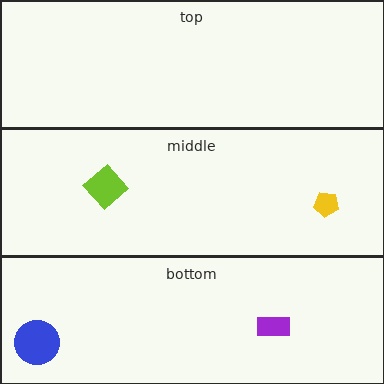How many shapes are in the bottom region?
2.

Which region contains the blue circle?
The bottom region.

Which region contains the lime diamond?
The middle region.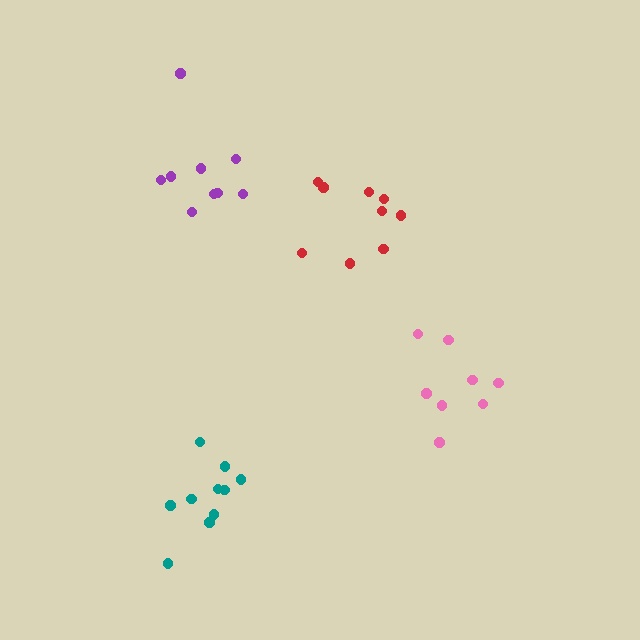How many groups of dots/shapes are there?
There are 4 groups.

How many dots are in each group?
Group 1: 9 dots, Group 2: 8 dots, Group 3: 10 dots, Group 4: 9 dots (36 total).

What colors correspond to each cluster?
The clusters are colored: purple, pink, teal, red.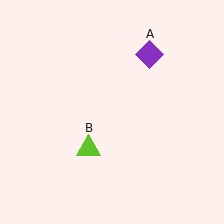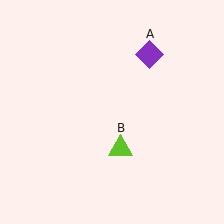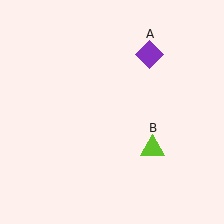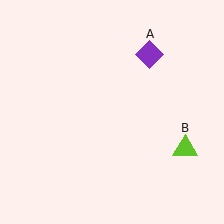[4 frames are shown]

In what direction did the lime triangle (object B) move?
The lime triangle (object B) moved right.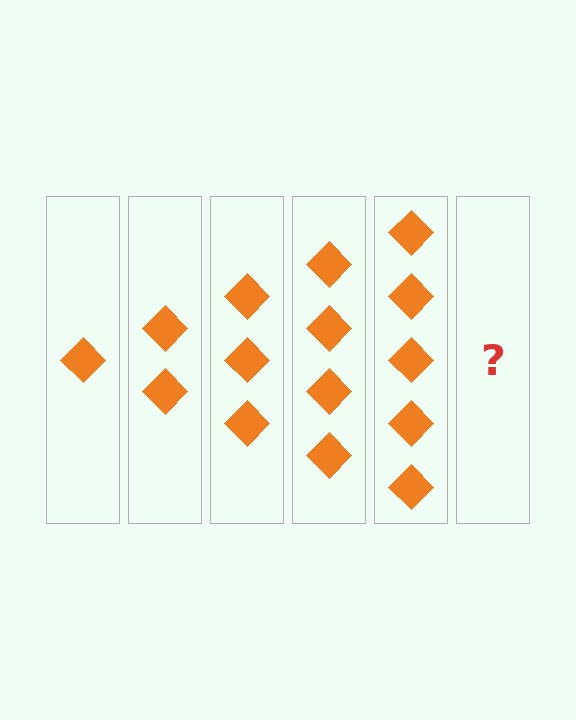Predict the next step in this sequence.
The next step is 6 diamonds.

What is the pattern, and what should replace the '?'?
The pattern is that each step adds one more diamond. The '?' should be 6 diamonds.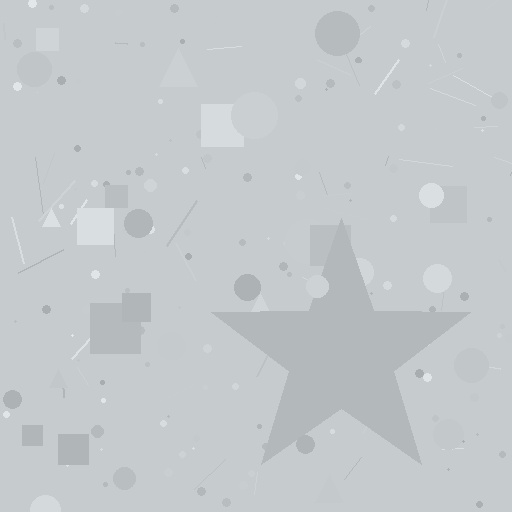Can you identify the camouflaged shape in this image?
The camouflaged shape is a star.